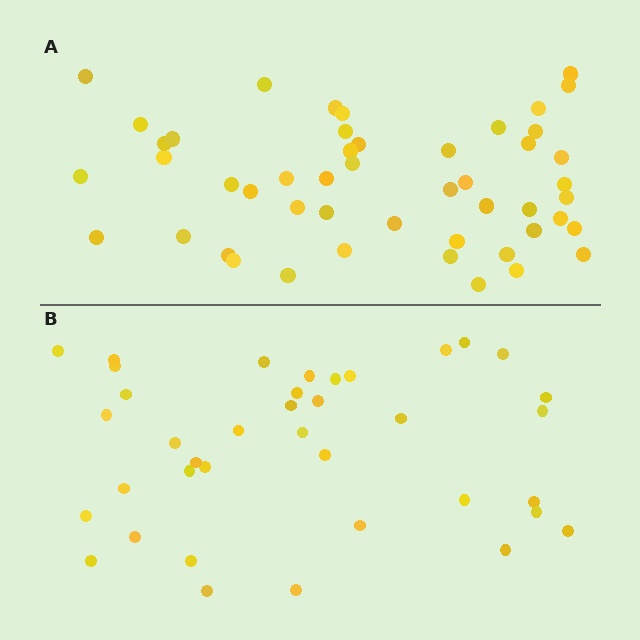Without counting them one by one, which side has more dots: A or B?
Region A (the top region) has more dots.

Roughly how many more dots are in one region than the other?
Region A has roughly 12 or so more dots than region B.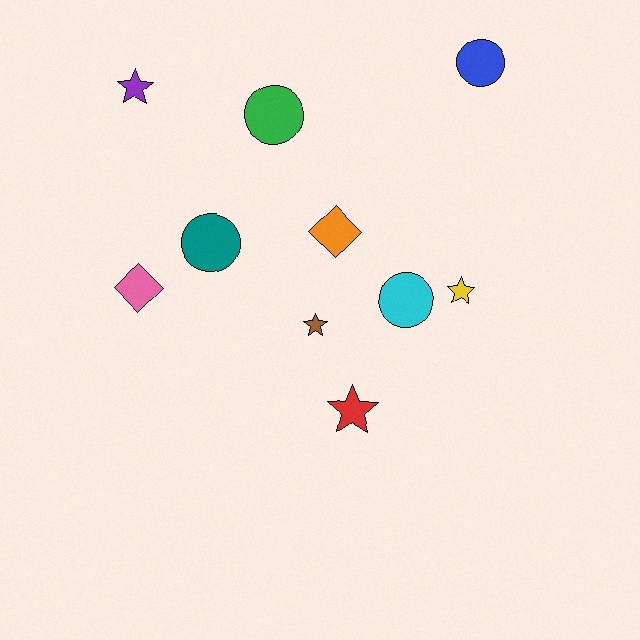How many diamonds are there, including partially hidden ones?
There are 2 diamonds.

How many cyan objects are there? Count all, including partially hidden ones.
There is 1 cyan object.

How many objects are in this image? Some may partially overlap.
There are 10 objects.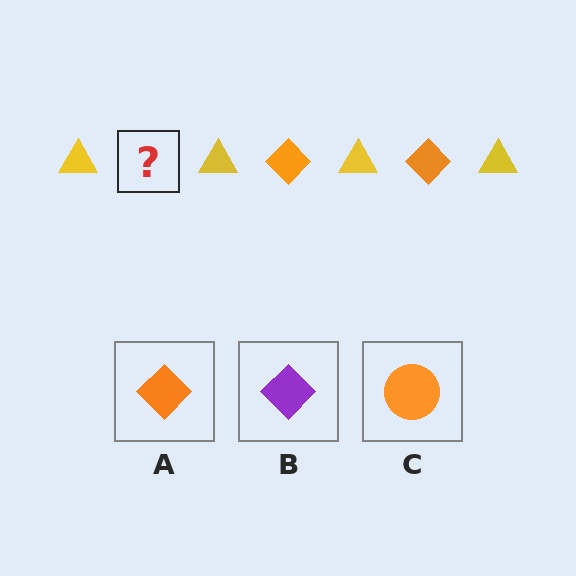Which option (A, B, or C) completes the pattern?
A.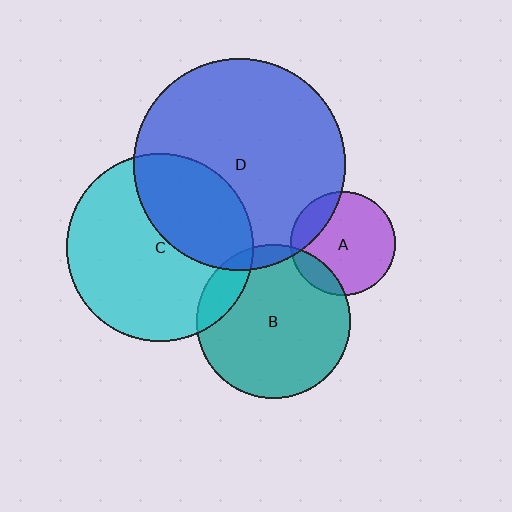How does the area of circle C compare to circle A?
Approximately 3.2 times.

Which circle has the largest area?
Circle D (blue).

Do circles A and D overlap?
Yes.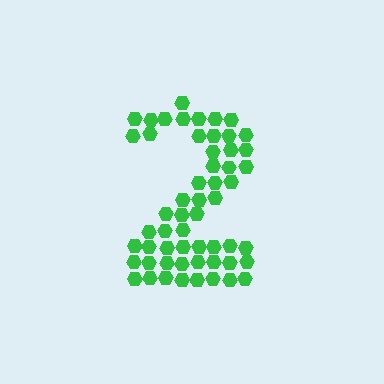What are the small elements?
The small elements are hexagons.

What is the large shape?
The large shape is the digit 2.